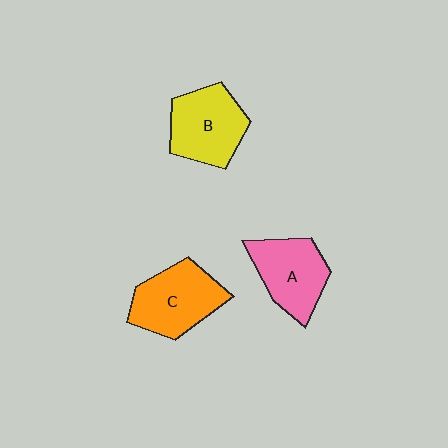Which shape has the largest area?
Shape C (orange).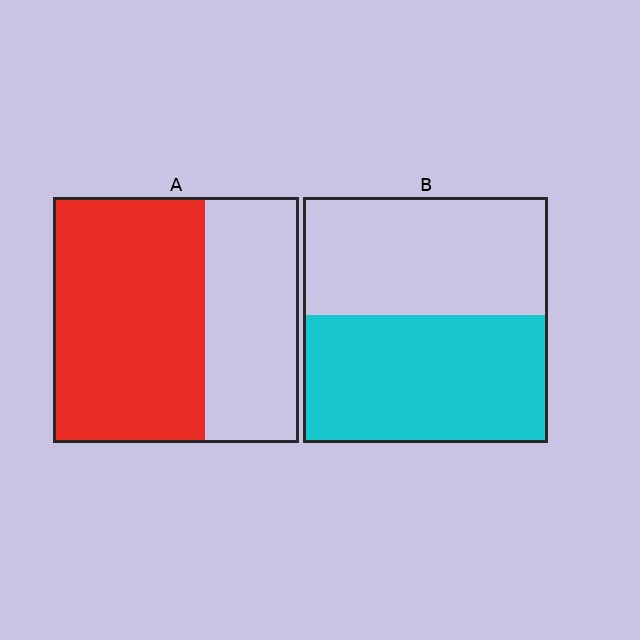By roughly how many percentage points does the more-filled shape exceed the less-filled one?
By roughly 10 percentage points (A over B).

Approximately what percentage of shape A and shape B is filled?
A is approximately 60% and B is approximately 50%.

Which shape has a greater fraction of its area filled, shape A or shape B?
Shape A.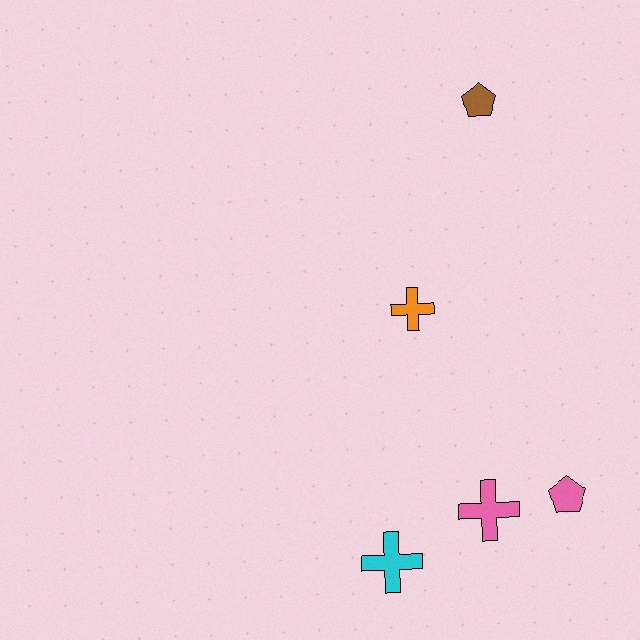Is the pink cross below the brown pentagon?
Yes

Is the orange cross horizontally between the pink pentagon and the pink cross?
No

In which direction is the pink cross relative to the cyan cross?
The pink cross is to the right of the cyan cross.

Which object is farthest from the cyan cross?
The brown pentagon is farthest from the cyan cross.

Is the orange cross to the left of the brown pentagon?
Yes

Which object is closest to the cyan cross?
The pink cross is closest to the cyan cross.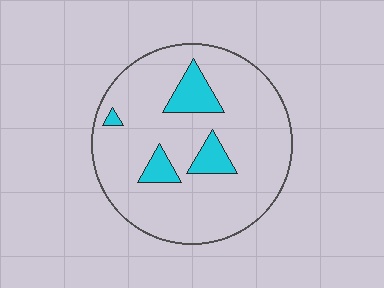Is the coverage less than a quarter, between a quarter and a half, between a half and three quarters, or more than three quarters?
Less than a quarter.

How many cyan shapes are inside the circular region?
4.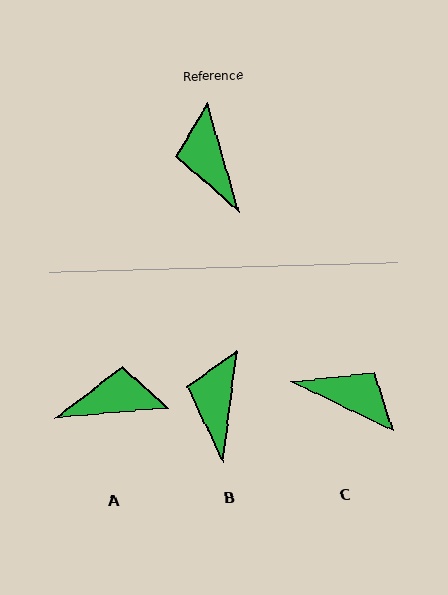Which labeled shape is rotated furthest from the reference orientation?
C, about 132 degrees away.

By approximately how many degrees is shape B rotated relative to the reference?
Approximately 24 degrees clockwise.